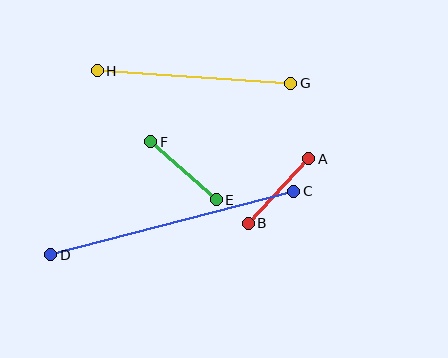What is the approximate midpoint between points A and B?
The midpoint is at approximately (279, 191) pixels.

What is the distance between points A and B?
The distance is approximately 88 pixels.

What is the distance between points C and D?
The distance is approximately 251 pixels.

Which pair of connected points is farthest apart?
Points C and D are farthest apart.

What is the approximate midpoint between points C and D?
The midpoint is at approximately (172, 223) pixels.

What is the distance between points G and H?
The distance is approximately 194 pixels.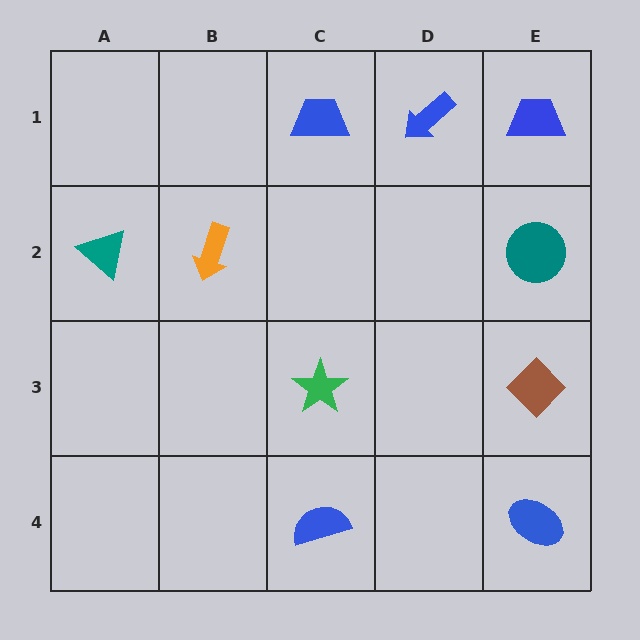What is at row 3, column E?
A brown diamond.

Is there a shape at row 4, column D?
No, that cell is empty.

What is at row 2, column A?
A teal triangle.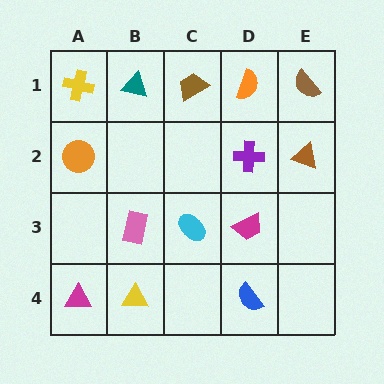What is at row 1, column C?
A brown trapezoid.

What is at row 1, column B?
A teal triangle.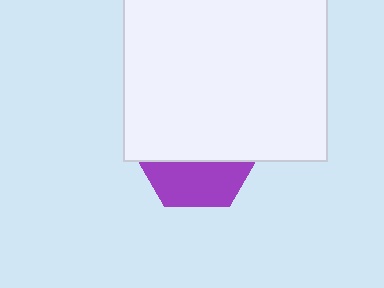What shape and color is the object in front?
The object in front is a white square.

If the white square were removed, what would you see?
You would see the complete purple hexagon.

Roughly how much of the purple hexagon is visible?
A small part of it is visible (roughly 37%).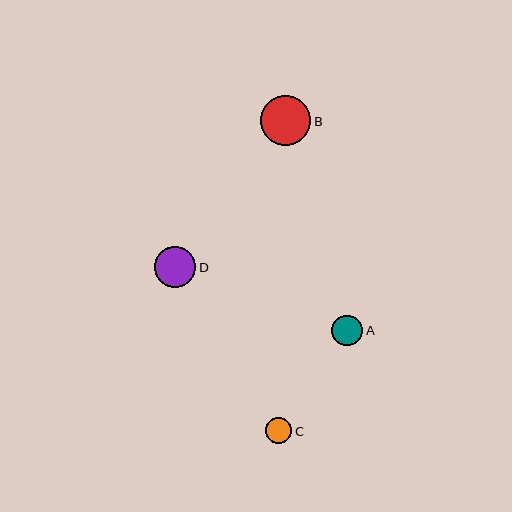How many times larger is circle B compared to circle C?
Circle B is approximately 1.9 times the size of circle C.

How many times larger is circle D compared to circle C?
Circle D is approximately 1.6 times the size of circle C.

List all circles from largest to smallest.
From largest to smallest: B, D, A, C.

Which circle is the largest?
Circle B is the largest with a size of approximately 50 pixels.